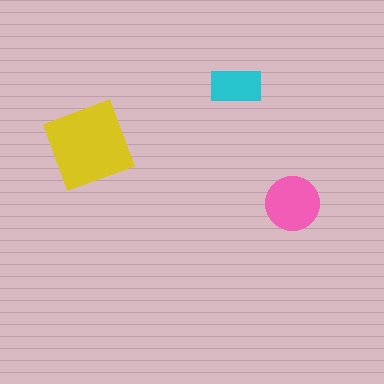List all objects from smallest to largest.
The cyan rectangle, the pink circle, the yellow square.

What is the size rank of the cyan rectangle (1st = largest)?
3rd.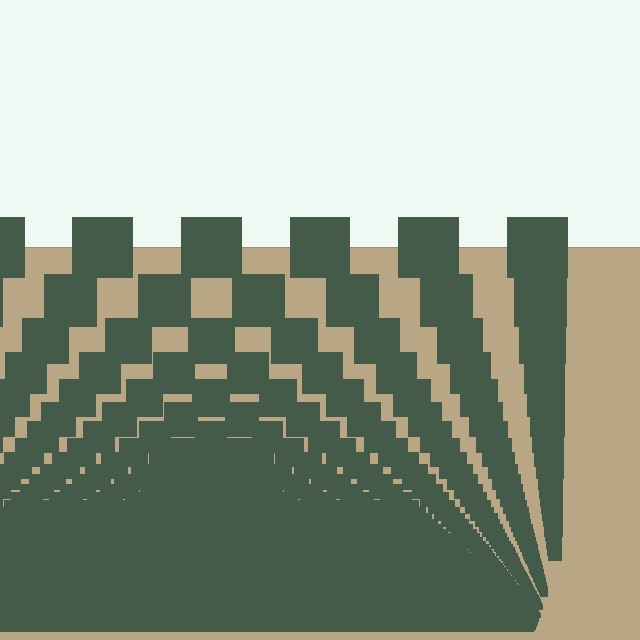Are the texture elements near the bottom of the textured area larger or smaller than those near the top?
Smaller. The gradient is inverted — elements near the bottom are smaller and denser.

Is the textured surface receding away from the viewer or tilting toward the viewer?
The surface appears to tilt toward the viewer. Texture elements get larger and sparser toward the top.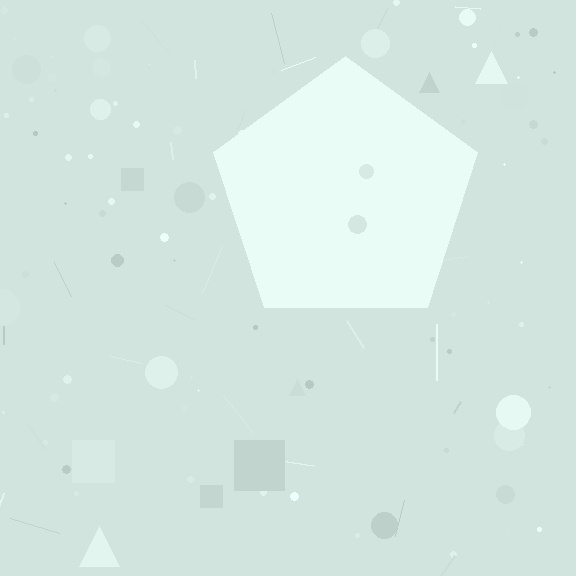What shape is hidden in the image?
A pentagon is hidden in the image.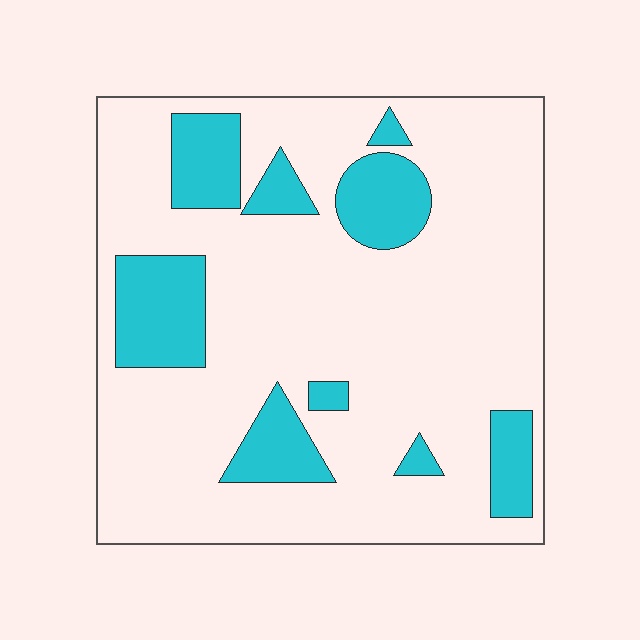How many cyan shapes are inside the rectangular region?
9.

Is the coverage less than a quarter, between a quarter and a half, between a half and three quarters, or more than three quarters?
Less than a quarter.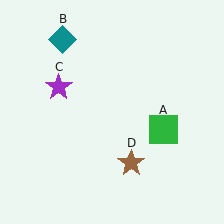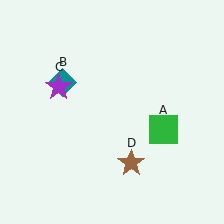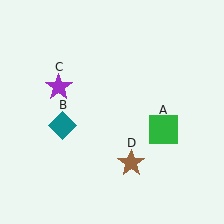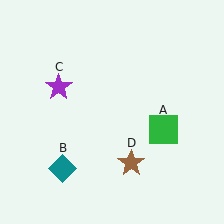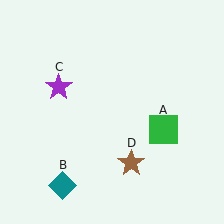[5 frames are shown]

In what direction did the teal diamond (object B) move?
The teal diamond (object B) moved down.